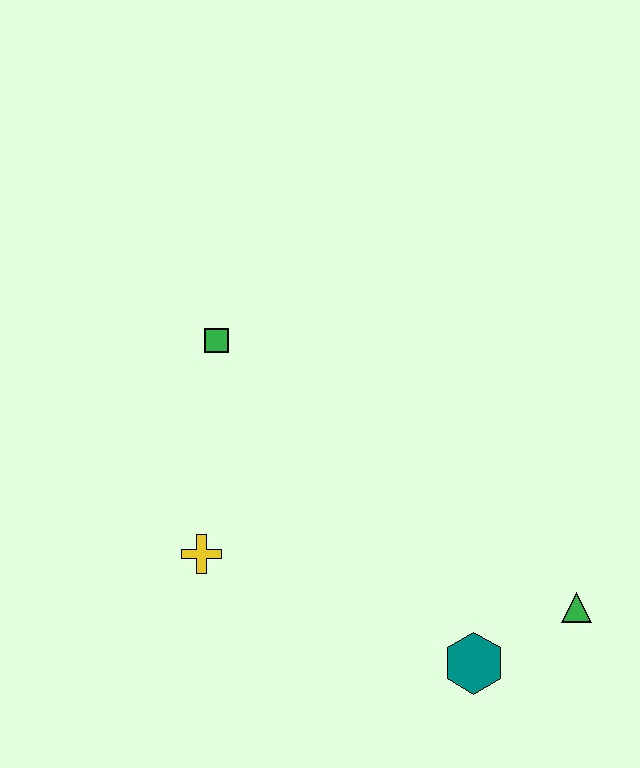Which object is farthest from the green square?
The green triangle is farthest from the green square.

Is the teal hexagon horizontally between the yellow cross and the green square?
No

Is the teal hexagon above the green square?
No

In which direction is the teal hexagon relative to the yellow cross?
The teal hexagon is to the right of the yellow cross.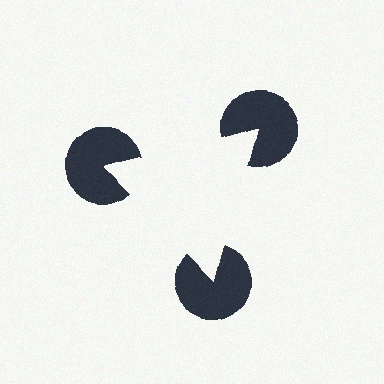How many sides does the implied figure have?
3 sides.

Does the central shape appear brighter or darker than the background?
It typically appears slightly brighter than the background, even though no actual brightness change is drawn.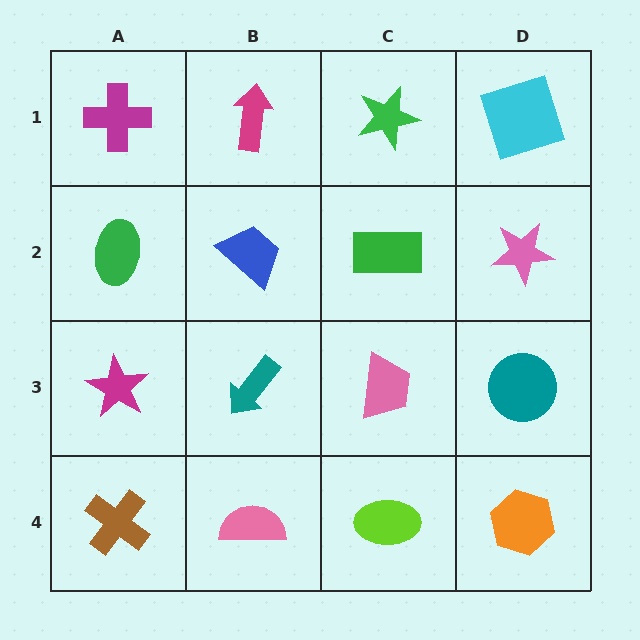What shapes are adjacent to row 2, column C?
A green star (row 1, column C), a pink trapezoid (row 3, column C), a blue trapezoid (row 2, column B), a pink star (row 2, column D).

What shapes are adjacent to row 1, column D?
A pink star (row 2, column D), a green star (row 1, column C).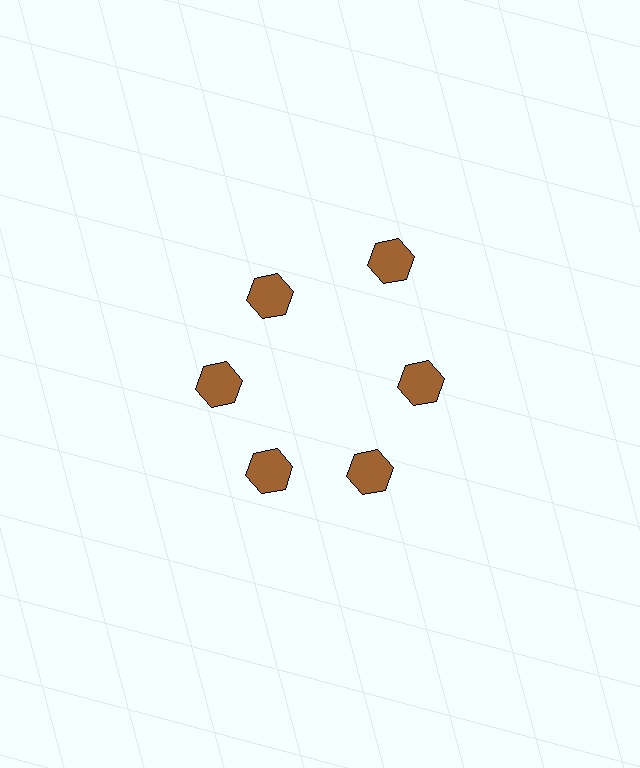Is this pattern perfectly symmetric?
No. The 6 brown hexagons are arranged in a ring, but one element near the 1 o'clock position is pushed outward from the center, breaking the 6-fold rotational symmetry.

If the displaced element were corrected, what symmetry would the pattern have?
It would have 6-fold rotational symmetry — the pattern would map onto itself every 60 degrees.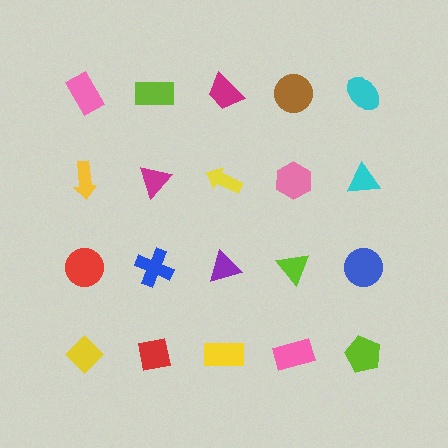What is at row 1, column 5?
A cyan ellipse.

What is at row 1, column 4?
A brown circle.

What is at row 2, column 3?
A yellow arrow.